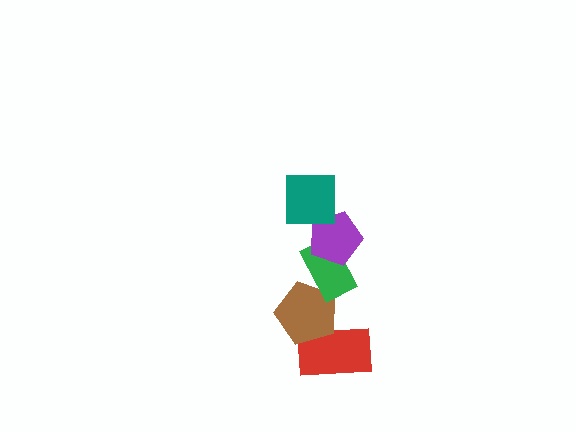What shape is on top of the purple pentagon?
The teal square is on top of the purple pentagon.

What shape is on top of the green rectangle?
The purple pentagon is on top of the green rectangle.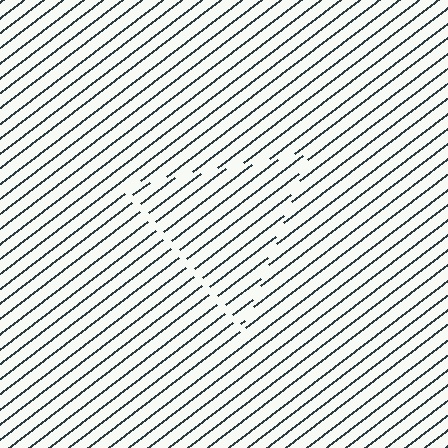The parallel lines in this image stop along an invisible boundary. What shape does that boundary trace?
An illusory triangle. The interior of the shape contains the same grating, shifted by half a period — the contour is defined by the phase discontinuity where line-ends from the inner and outer gratings abut.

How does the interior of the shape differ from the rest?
The interior of the shape contains the same grating, shifted by half a period — the contour is defined by the phase discontinuity where line-ends from the inner and outer gratings abut.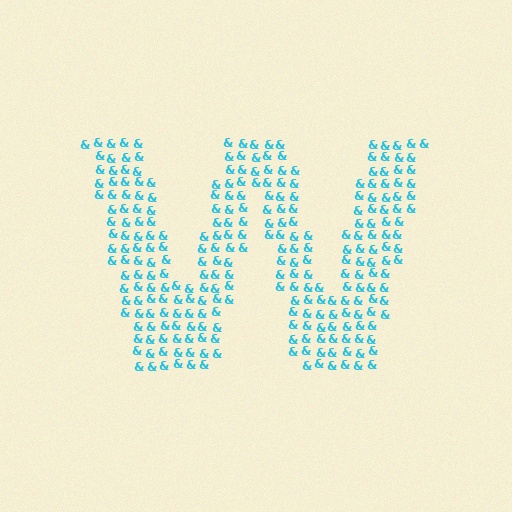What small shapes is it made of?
It is made of small ampersands.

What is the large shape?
The large shape is the letter W.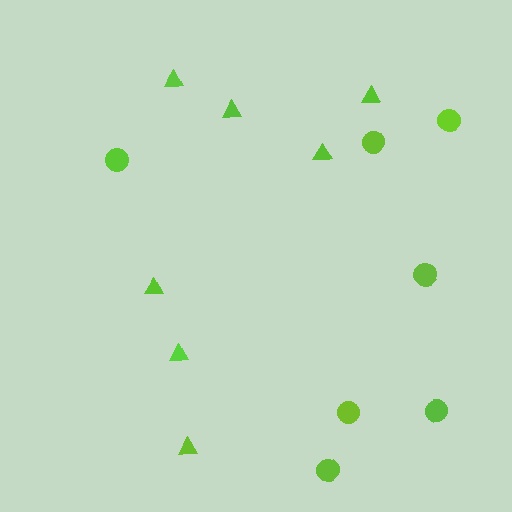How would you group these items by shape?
There are 2 groups: one group of triangles (7) and one group of circles (7).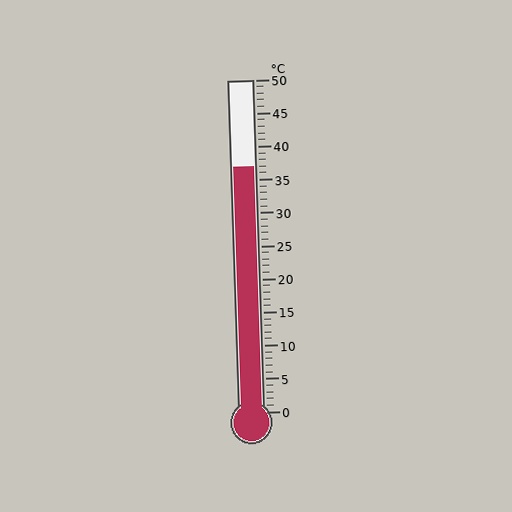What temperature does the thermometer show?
The thermometer shows approximately 37°C.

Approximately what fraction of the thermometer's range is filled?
The thermometer is filled to approximately 75% of its range.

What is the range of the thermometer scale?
The thermometer scale ranges from 0°C to 50°C.